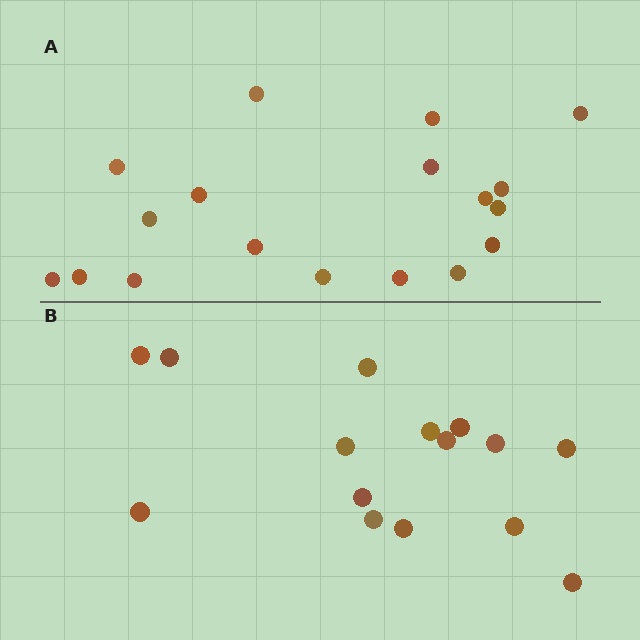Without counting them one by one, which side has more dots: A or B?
Region A (the top region) has more dots.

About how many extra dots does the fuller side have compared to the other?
Region A has just a few more — roughly 2 or 3 more dots than region B.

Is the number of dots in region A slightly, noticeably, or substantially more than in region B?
Region A has only slightly more — the two regions are fairly close. The ratio is roughly 1.2 to 1.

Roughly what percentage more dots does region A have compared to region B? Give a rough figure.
About 20% more.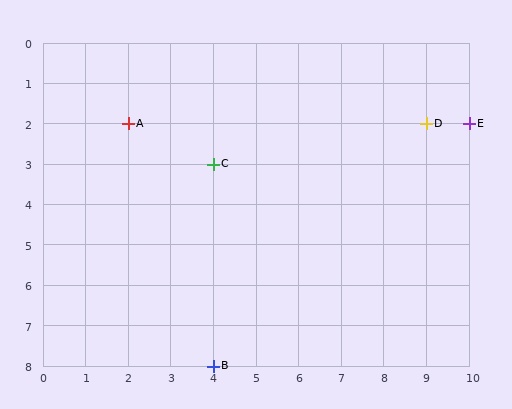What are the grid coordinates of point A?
Point A is at grid coordinates (2, 2).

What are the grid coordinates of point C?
Point C is at grid coordinates (4, 3).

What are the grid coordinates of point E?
Point E is at grid coordinates (10, 2).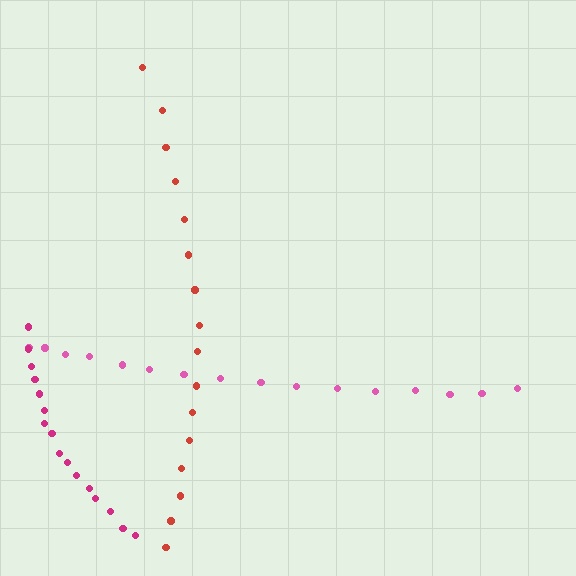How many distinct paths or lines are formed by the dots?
There are 3 distinct paths.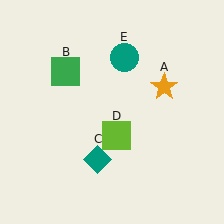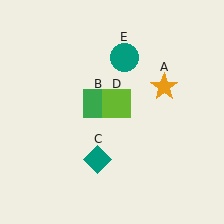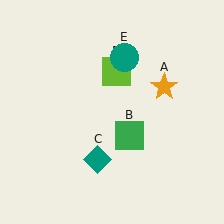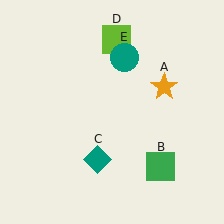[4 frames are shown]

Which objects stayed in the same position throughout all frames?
Orange star (object A) and teal diamond (object C) and teal circle (object E) remained stationary.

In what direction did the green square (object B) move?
The green square (object B) moved down and to the right.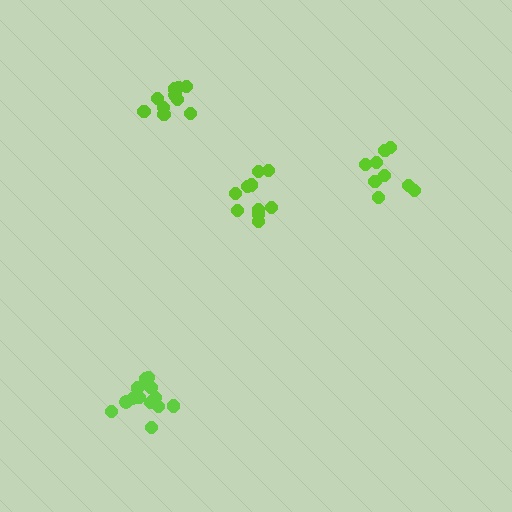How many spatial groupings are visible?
There are 4 spatial groupings.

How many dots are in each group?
Group 1: 10 dots, Group 2: 13 dots, Group 3: 9 dots, Group 4: 10 dots (42 total).